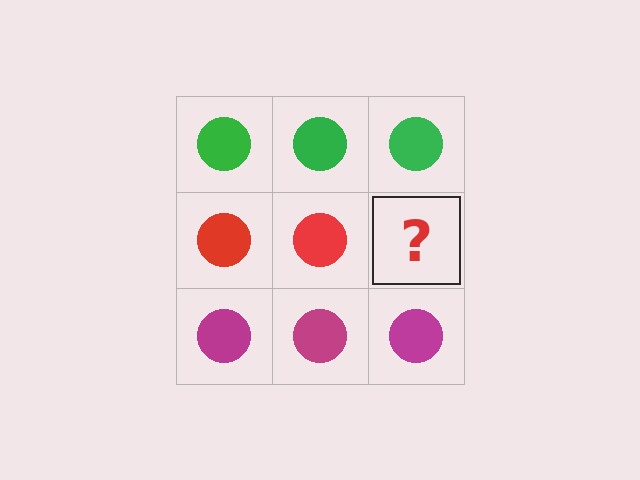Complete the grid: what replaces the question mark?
The question mark should be replaced with a red circle.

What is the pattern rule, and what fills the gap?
The rule is that each row has a consistent color. The gap should be filled with a red circle.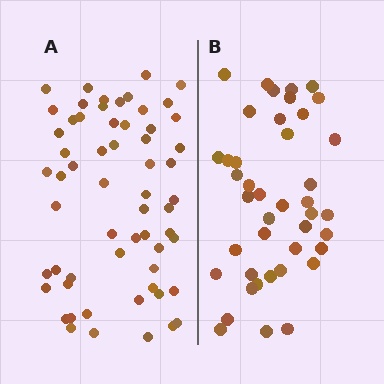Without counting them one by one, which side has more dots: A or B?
Region A (the left region) has more dots.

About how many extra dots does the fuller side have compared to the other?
Region A has approximately 20 more dots than region B.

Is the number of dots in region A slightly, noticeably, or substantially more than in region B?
Region A has noticeably more, but not dramatically so. The ratio is roughly 1.4 to 1.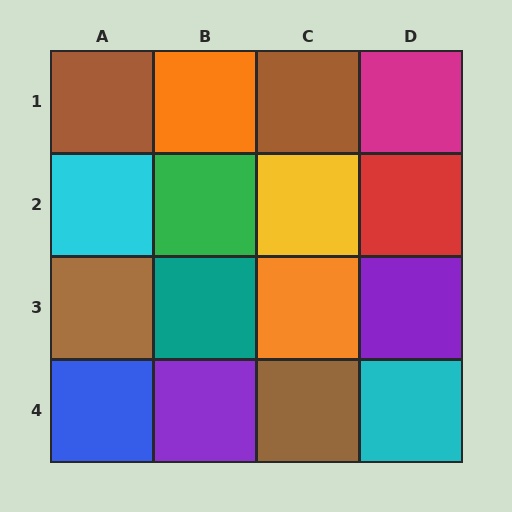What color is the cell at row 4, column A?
Blue.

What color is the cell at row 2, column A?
Cyan.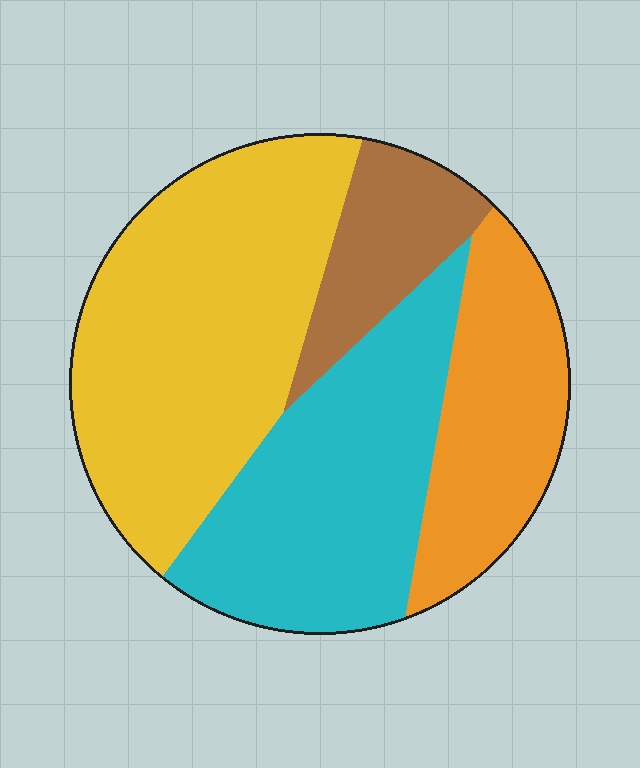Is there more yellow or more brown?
Yellow.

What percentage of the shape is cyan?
Cyan takes up between a quarter and a half of the shape.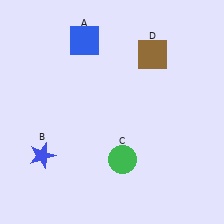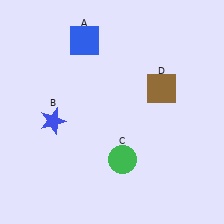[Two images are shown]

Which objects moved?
The objects that moved are: the blue star (B), the brown square (D).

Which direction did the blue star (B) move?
The blue star (B) moved up.